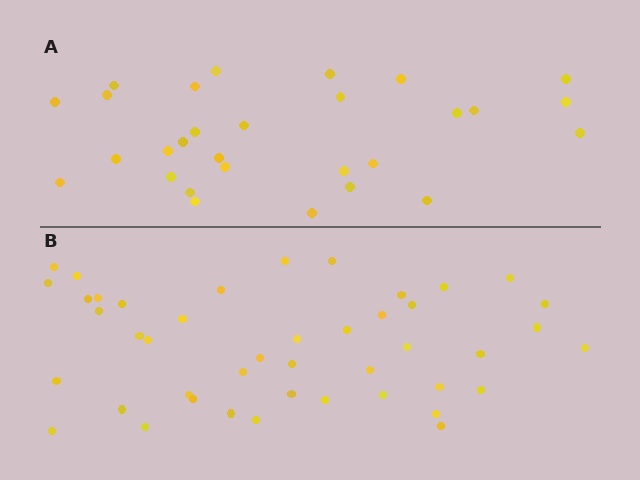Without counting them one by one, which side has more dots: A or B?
Region B (the bottom region) has more dots.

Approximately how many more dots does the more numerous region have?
Region B has approximately 15 more dots than region A.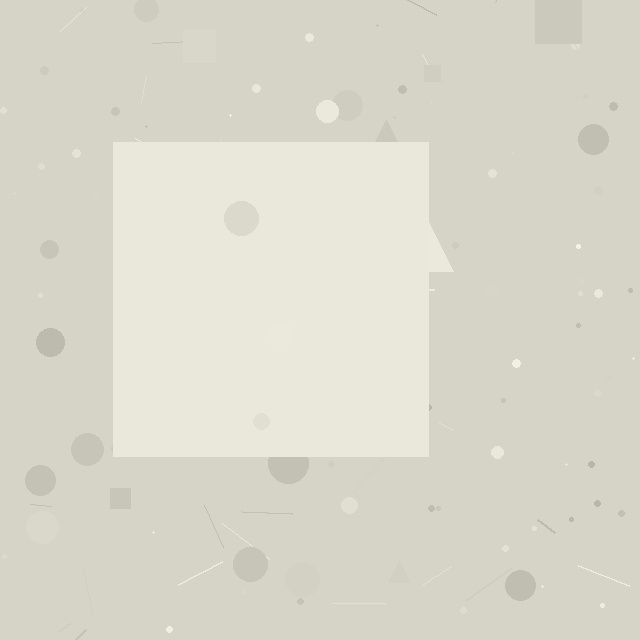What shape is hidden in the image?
A square is hidden in the image.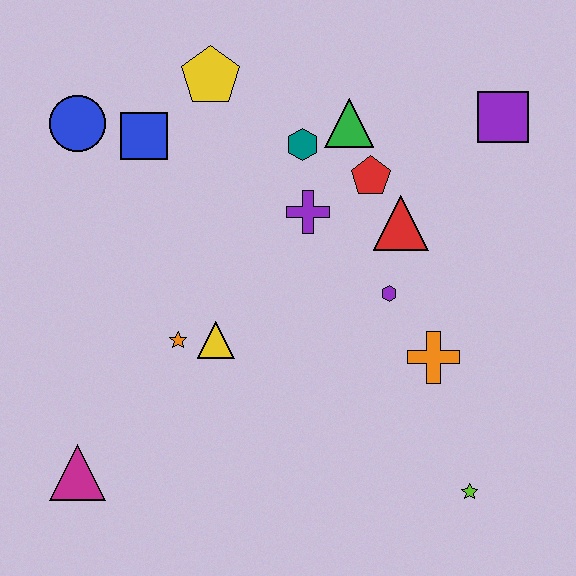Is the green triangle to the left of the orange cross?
Yes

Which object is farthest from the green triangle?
The magenta triangle is farthest from the green triangle.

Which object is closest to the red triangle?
The red pentagon is closest to the red triangle.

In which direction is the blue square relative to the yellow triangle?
The blue square is above the yellow triangle.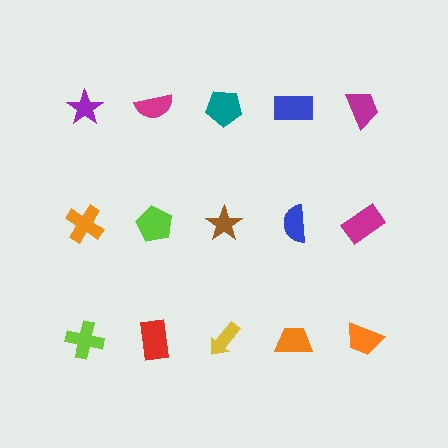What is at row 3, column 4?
An orange trapezoid.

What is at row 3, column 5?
An orange trapezoid.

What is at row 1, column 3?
A teal pentagon.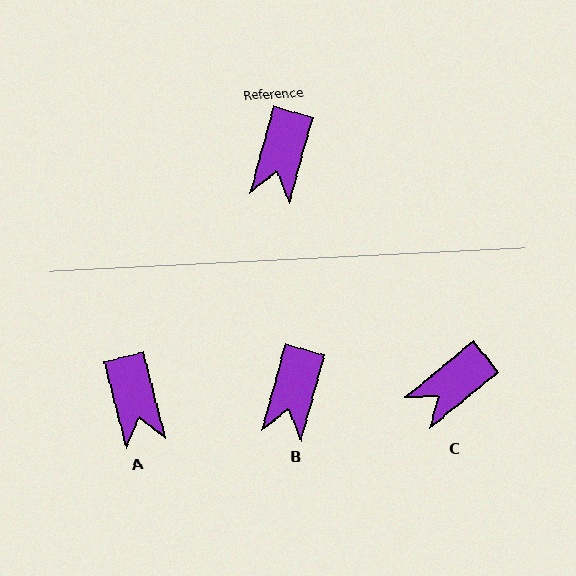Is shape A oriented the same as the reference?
No, it is off by about 30 degrees.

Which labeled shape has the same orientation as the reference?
B.